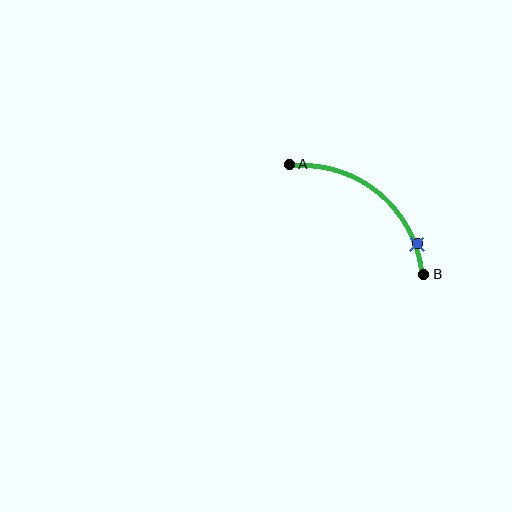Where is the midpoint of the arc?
The arc midpoint is the point on the curve farthest from the straight line joining A and B. It sits above and to the right of that line.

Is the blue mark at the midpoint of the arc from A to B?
No. The blue mark lies on the arc but is closer to endpoint B. The arc midpoint would be at the point on the curve equidistant along the arc from both A and B.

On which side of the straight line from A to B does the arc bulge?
The arc bulges above and to the right of the straight line connecting A and B.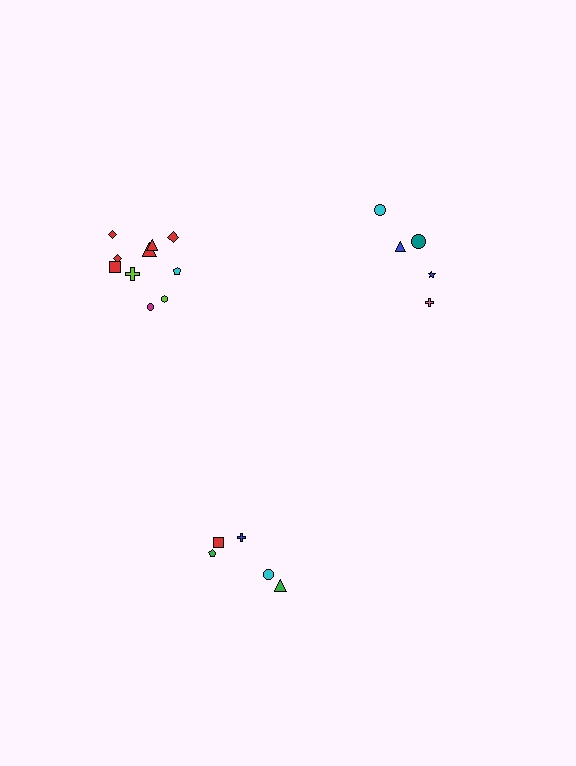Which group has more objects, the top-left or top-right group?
The top-left group.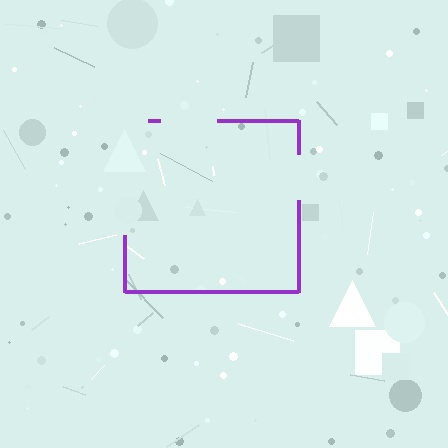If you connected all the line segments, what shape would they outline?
They would outline a square.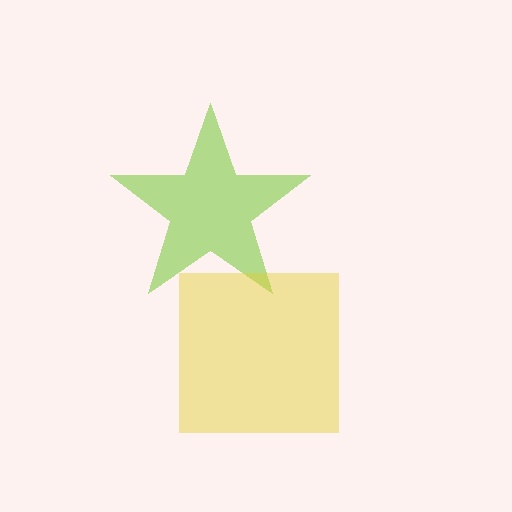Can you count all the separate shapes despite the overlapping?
Yes, there are 2 separate shapes.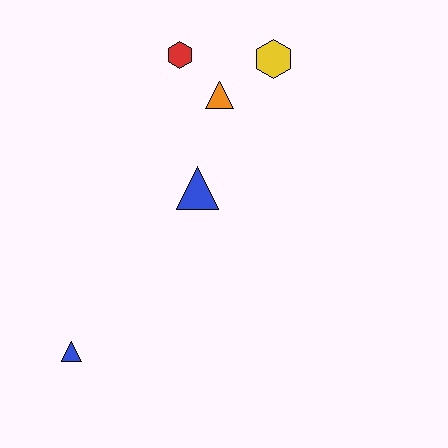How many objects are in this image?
There are 5 objects.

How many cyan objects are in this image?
There are no cyan objects.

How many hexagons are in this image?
There are 2 hexagons.